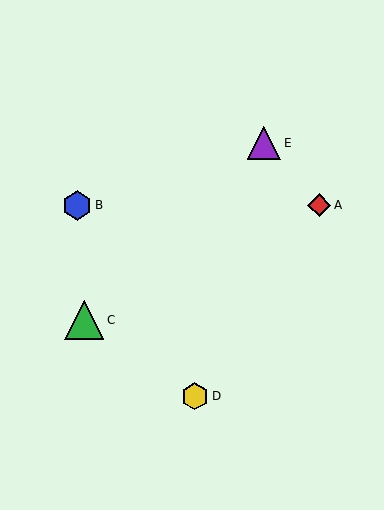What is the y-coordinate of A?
Object A is at y≈205.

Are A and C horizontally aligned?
No, A is at y≈205 and C is at y≈320.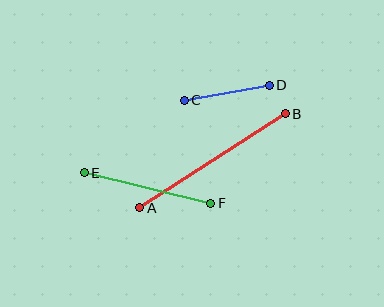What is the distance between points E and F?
The distance is approximately 130 pixels.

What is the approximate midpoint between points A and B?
The midpoint is at approximately (212, 161) pixels.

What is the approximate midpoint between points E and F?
The midpoint is at approximately (148, 188) pixels.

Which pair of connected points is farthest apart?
Points A and B are farthest apart.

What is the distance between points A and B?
The distance is approximately 173 pixels.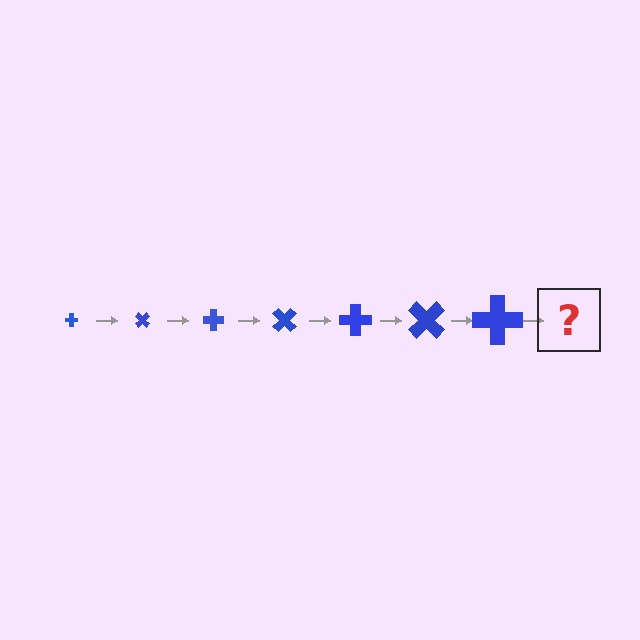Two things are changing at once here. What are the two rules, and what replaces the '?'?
The two rules are that the cross grows larger each step and it rotates 45 degrees each step. The '?' should be a cross, larger than the previous one and rotated 315 degrees from the start.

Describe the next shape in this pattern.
It should be a cross, larger than the previous one and rotated 315 degrees from the start.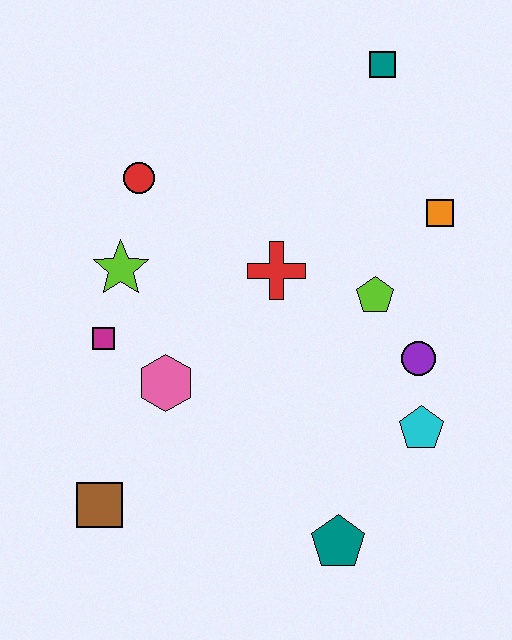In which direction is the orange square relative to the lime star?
The orange square is to the right of the lime star.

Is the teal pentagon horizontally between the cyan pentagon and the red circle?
Yes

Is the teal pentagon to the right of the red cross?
Yes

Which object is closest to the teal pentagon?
The cyan pentagon is closest to the teal pentagon.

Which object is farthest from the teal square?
The brown square is farthest from the teal square.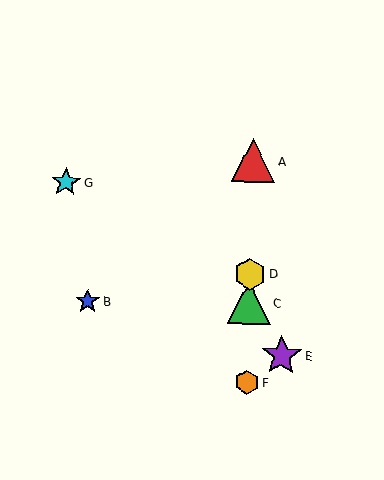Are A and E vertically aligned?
No, A is at x≈253 and E is at x≈282.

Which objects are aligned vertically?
Objects A, C, D, F are aligned vertically.